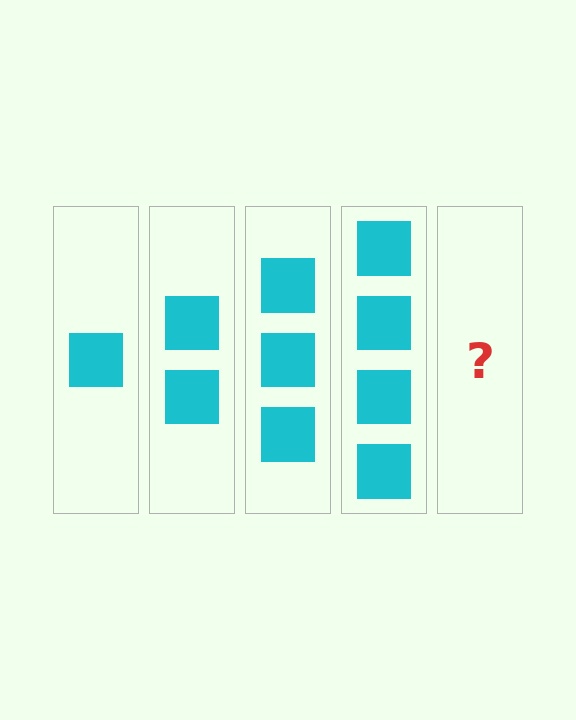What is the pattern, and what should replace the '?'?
The pattern is that each step adds one more square. The '?' should be 5 squares.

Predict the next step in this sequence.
The next step is 5 squares.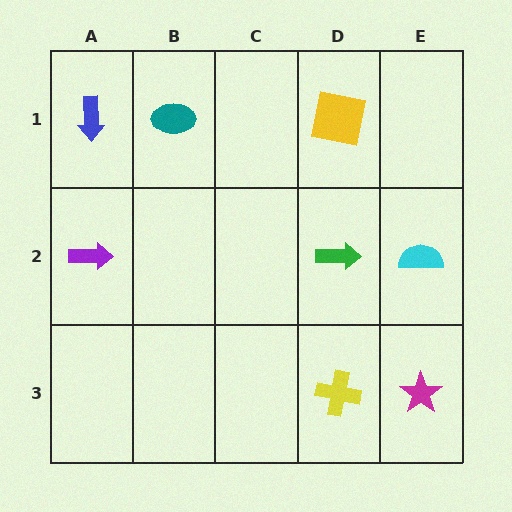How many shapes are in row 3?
2 shapes.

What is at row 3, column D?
A yellow cross.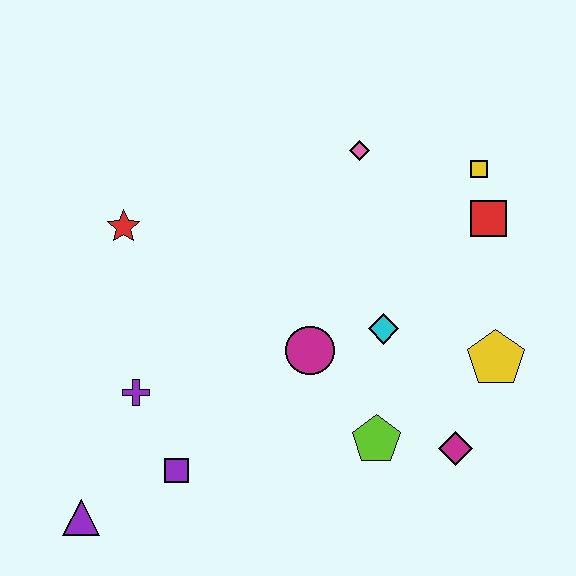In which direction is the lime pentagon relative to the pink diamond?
The lime pentagon is below the pink diamond.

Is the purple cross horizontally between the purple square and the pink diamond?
No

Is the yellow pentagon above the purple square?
Yes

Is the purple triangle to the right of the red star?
No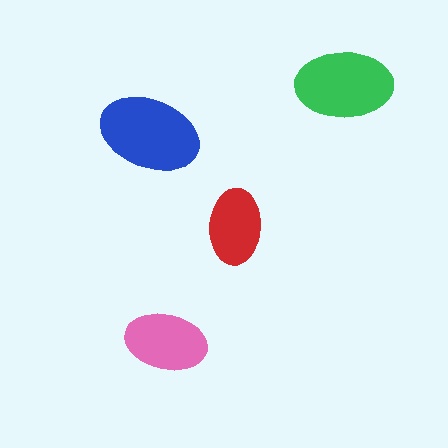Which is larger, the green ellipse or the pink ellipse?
The green one.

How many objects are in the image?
There are 4 objects in the image.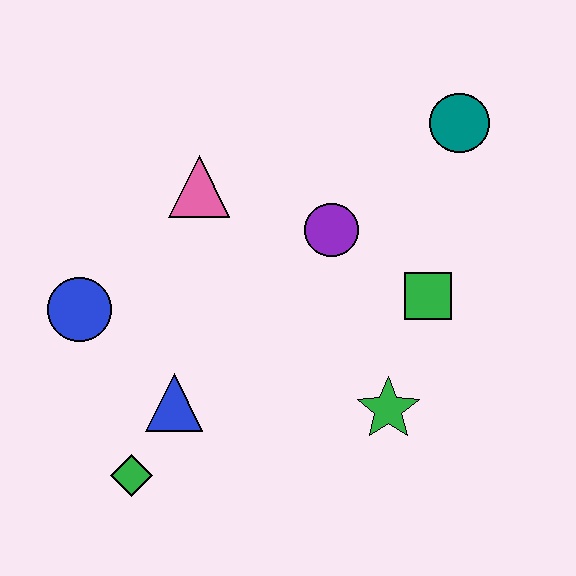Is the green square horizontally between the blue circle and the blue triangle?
No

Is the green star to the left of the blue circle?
No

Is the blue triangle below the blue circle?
Yes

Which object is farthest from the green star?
The blue circle is farthest from the green star.